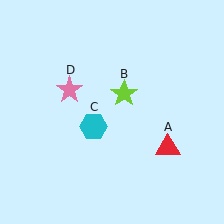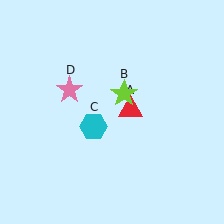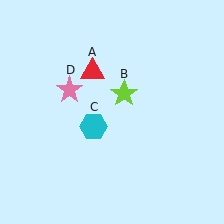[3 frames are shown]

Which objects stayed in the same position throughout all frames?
Lime star (object B) and cyan hexagon (object C) and pink star (object D) remained stationary.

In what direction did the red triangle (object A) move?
The red triangle (object A) moved up and to the left.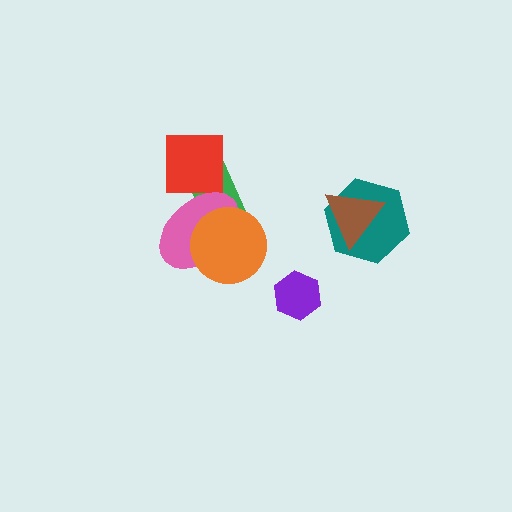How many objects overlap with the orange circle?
2 objects overlap with the orange circle.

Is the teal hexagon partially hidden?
Yes, it is partially covered by another shape.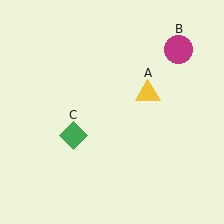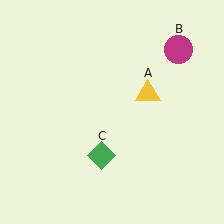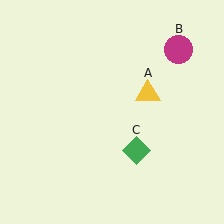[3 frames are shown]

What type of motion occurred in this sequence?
The green diamond (object C) rotated counterclockwise around the center of the scene.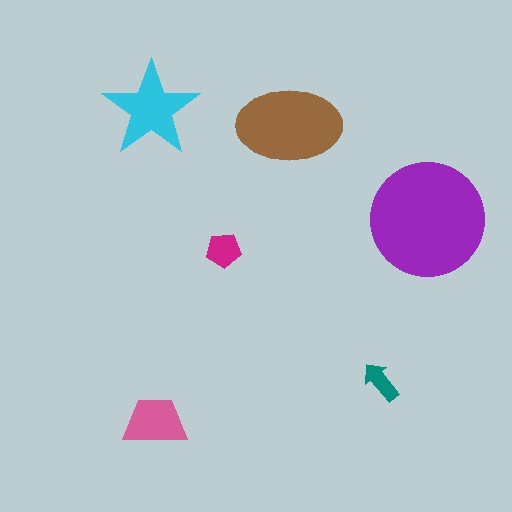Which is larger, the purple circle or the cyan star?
The purple circle.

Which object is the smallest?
The teal arrow.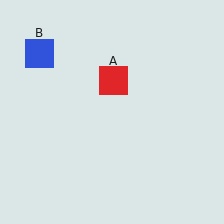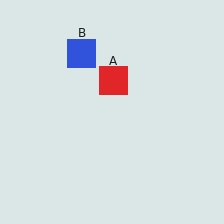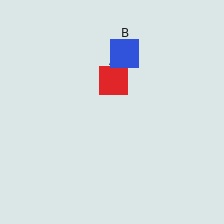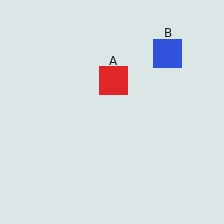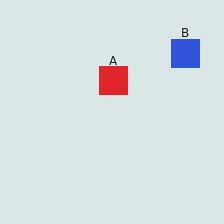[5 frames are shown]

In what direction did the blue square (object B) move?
The blue square (object B) moved right.